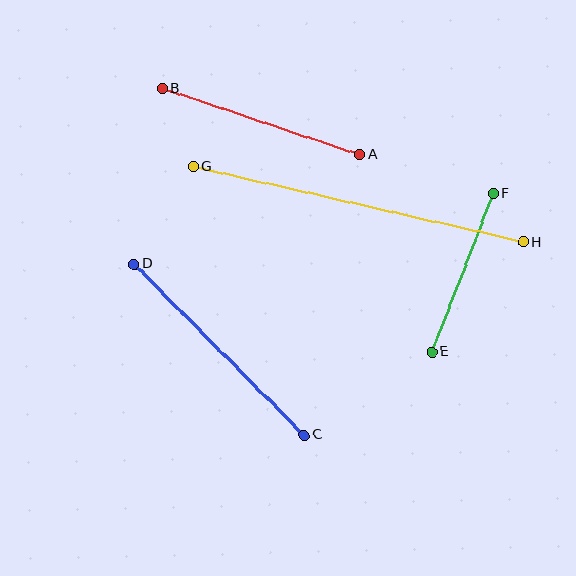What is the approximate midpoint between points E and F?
The midpoint is at approximately (462, 273) pixels.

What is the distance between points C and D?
The distance is approximately 241 pixels.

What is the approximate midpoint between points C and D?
The midpoint is at approximately (219, 349) pixels.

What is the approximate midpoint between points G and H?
The midpoint is at approximately (358, 204) pixels.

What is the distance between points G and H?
The distance is approximately 338 pixels.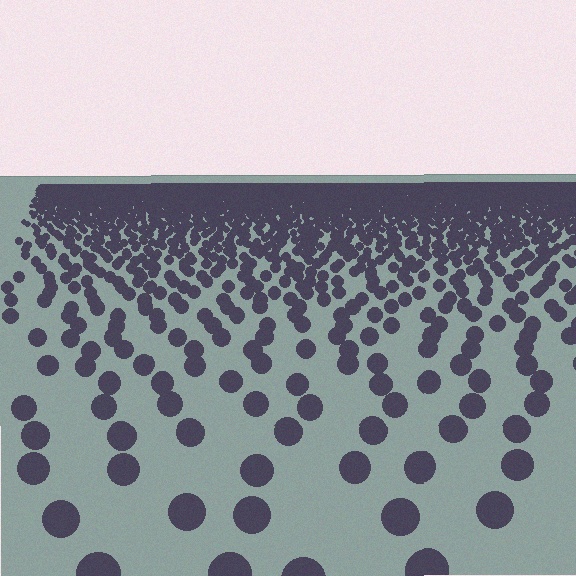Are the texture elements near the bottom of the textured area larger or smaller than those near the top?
Larger. Near the bottom, elements are closer to the viewer and appear at a bigger on-screen size.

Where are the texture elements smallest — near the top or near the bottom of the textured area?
Near the top.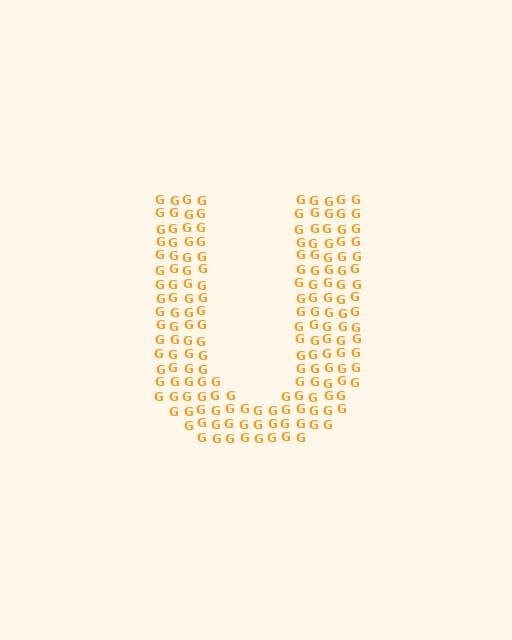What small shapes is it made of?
It is made of small letter G's.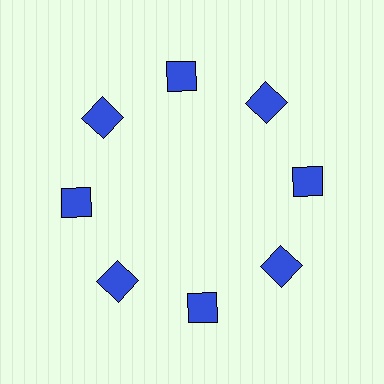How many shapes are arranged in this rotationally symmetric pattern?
There are 8 shapes, arranged in 8 groups of 1.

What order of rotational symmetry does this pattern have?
This pattern has 8-fold rotational symmetry.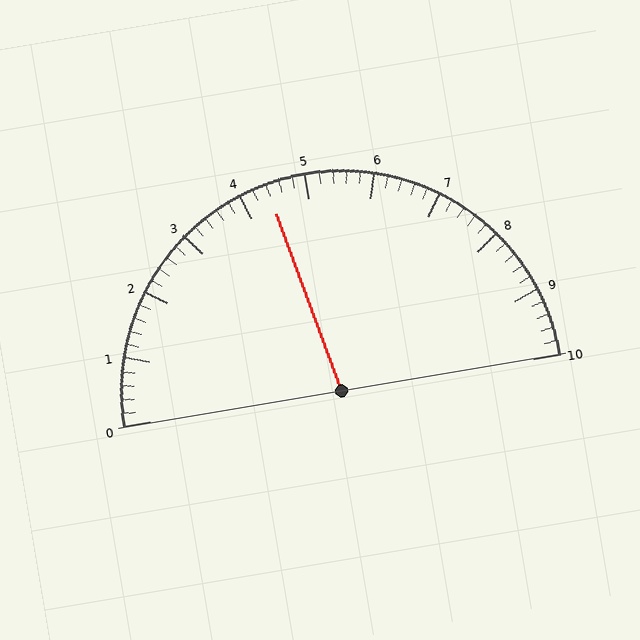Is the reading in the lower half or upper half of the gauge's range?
The reading is in the lower half of the range (0 to 10).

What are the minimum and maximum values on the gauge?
The gauge ranges from 0 to 10.